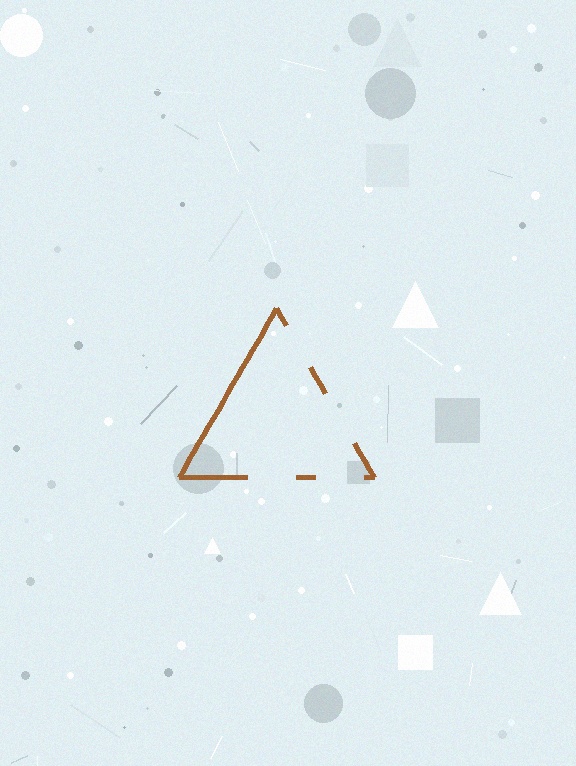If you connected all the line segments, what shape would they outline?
They would outline a triangle.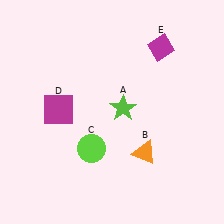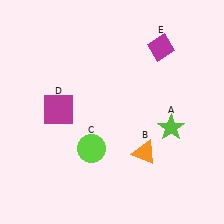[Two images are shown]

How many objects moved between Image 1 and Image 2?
1 object moved between the two images.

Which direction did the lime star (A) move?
The lime star (A) moved right.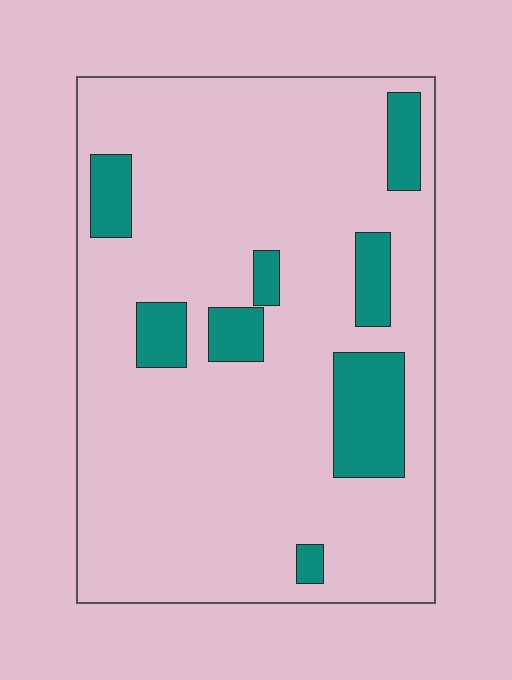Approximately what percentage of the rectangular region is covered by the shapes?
Approximately 15%.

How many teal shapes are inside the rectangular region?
8.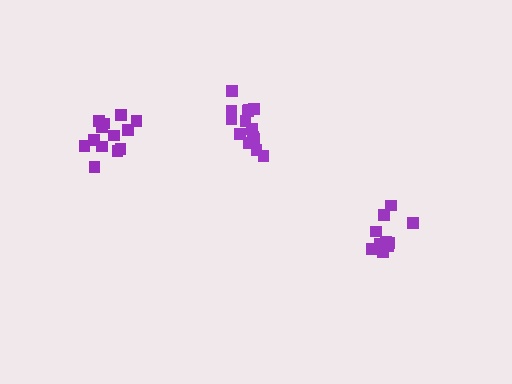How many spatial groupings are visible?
There are 3 spatial groupings.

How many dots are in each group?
Group 1: 11 dots, Group 2: 14 dots, Group 3: 14 dots (39 total).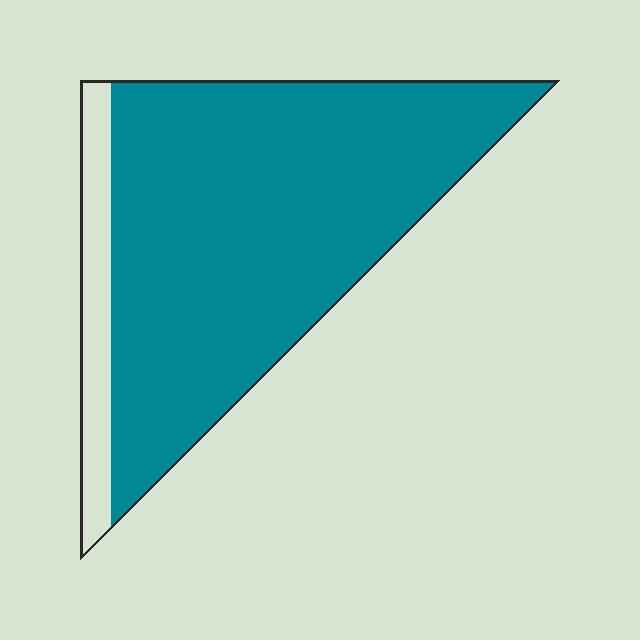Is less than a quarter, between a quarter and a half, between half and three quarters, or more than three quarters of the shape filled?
More than three quarters.